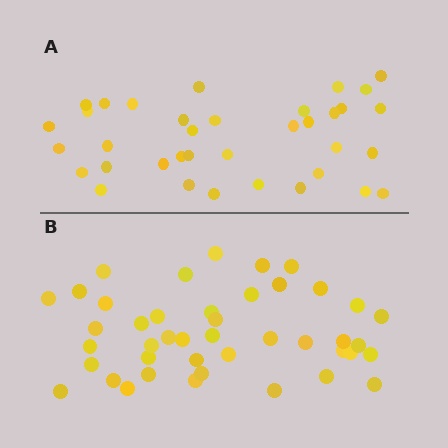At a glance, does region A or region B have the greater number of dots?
Region B (the bottom region) has more dots.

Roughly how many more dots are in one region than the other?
Region B has roughly 8 or so more dots than region A.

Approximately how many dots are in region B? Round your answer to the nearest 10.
About 40 dots. (The exact count is 43, which rounds to 40.)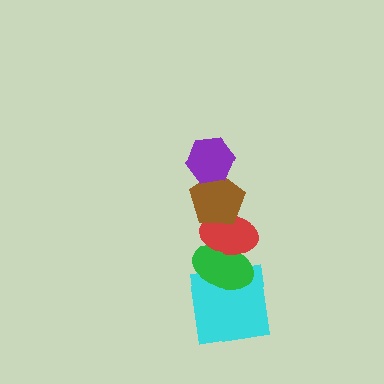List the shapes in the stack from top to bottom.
From top to bottom: the purple hexagon, the brown pentagon, the red ellipse, the green ellipse, the cyan square.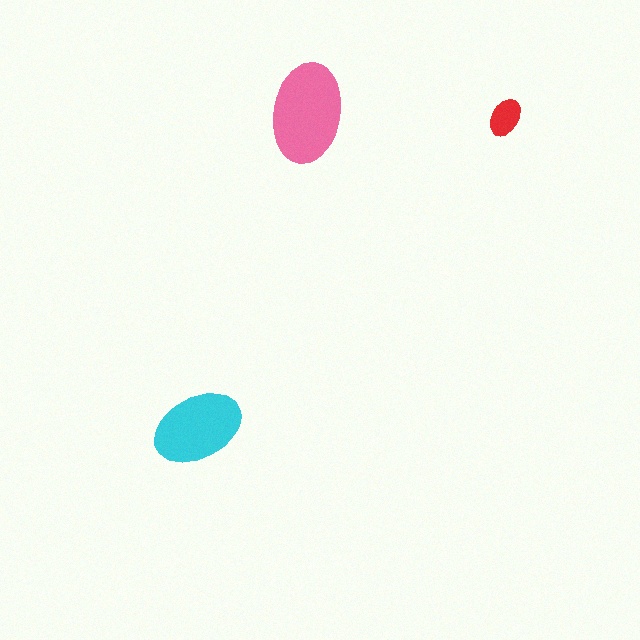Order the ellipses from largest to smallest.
the pink one, the cyan one, the red one.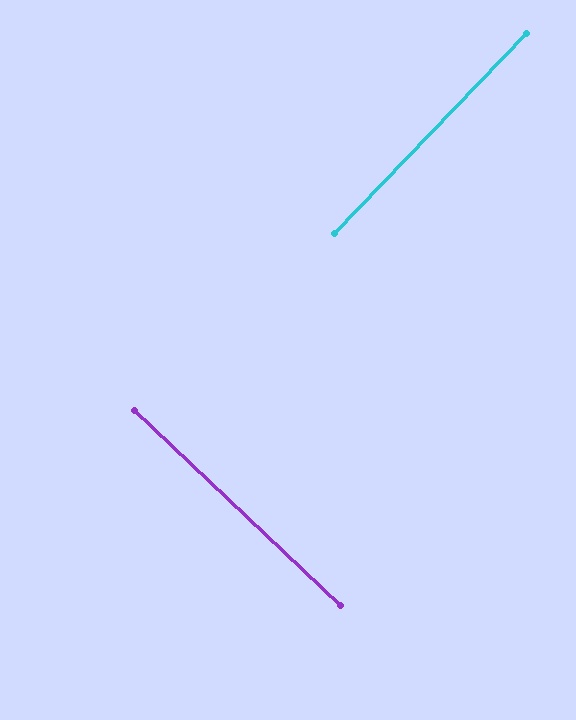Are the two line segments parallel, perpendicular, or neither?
Perpendicular — they meet at approximately 90°.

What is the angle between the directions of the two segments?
Approximately 90 degrees.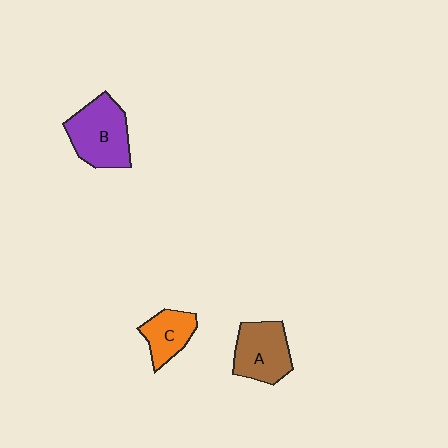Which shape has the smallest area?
Shape C (orange).